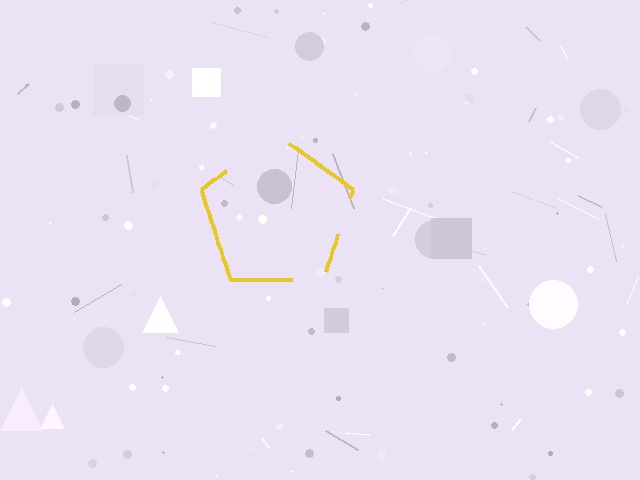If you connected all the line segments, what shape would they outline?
They would outline a pentagon.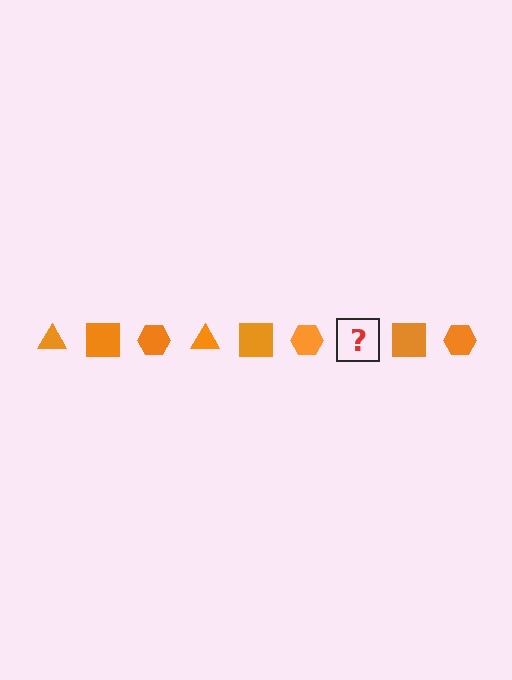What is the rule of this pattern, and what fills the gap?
The rule is that the pattern cycles through triangle, square, hexagon shapes in orange. The gap should be filled with an orange triangle.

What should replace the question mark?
The question mark should be replaced with an orange triangle.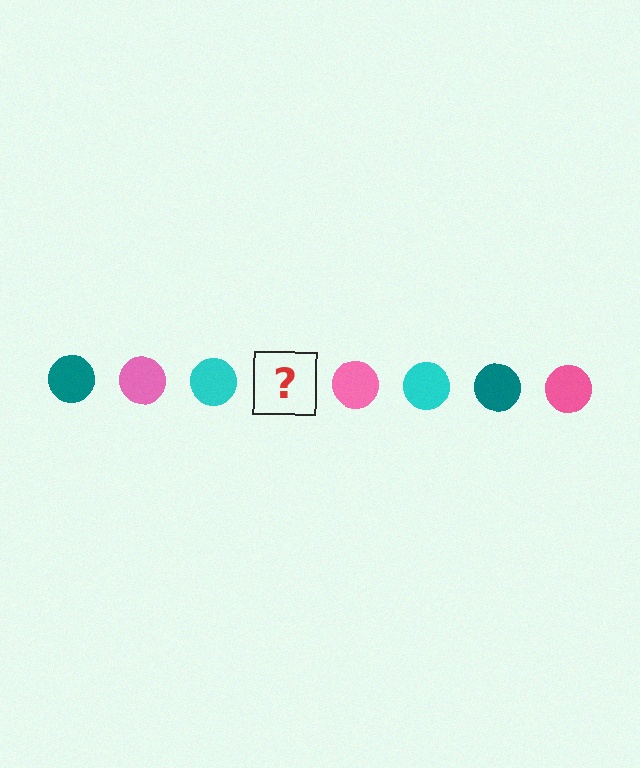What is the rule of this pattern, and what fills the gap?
The rule is that the pattern cycles through teal, pink, cyan circles. The gap should be filled with a teal circle.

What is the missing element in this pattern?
The missing element is a teal circle.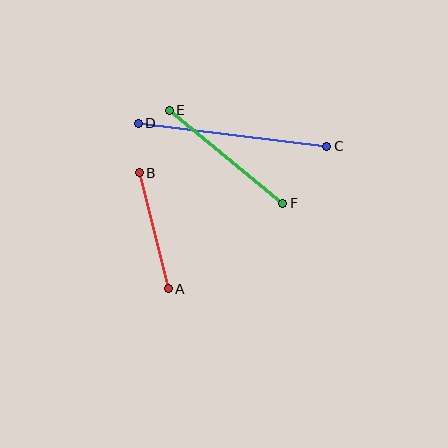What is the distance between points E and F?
The distance is approximately 147 pixels.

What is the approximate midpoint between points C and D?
The midpoint is at approximately (232, 135) pixels.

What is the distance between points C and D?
The distance is approximately 190 pixels.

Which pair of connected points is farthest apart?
Points C and D are farthest apart.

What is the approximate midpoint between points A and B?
The midpoint is at approximately (154, 231) pixels.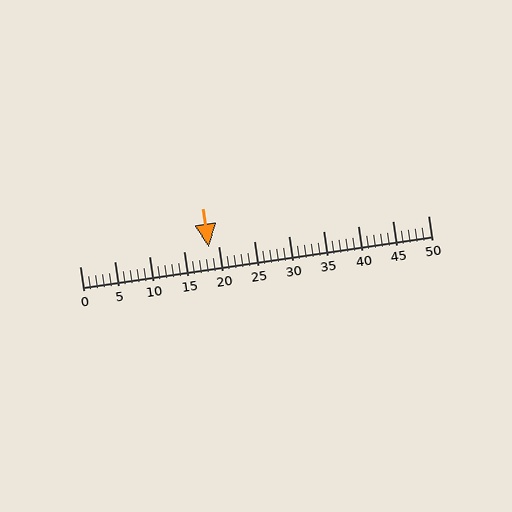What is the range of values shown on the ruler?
The ruler shows values from 0 to 50.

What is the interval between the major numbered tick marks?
The major tick marks are spaced 5 units apart.